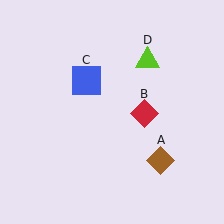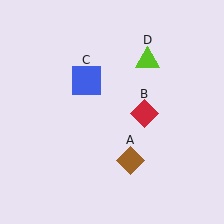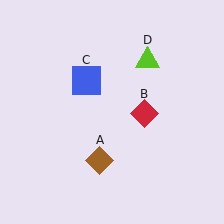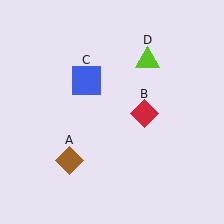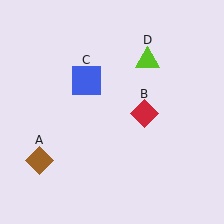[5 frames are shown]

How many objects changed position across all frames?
1 object changed position: brown diamond (object A).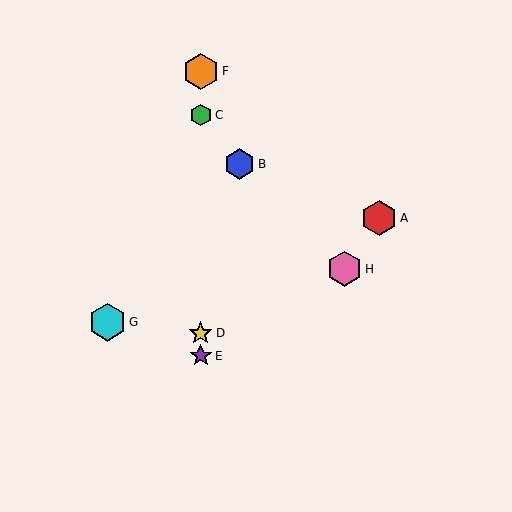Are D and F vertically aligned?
Yes, both are at x≈201.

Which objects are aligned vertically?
Objects C, D, E, F are aligned vertically.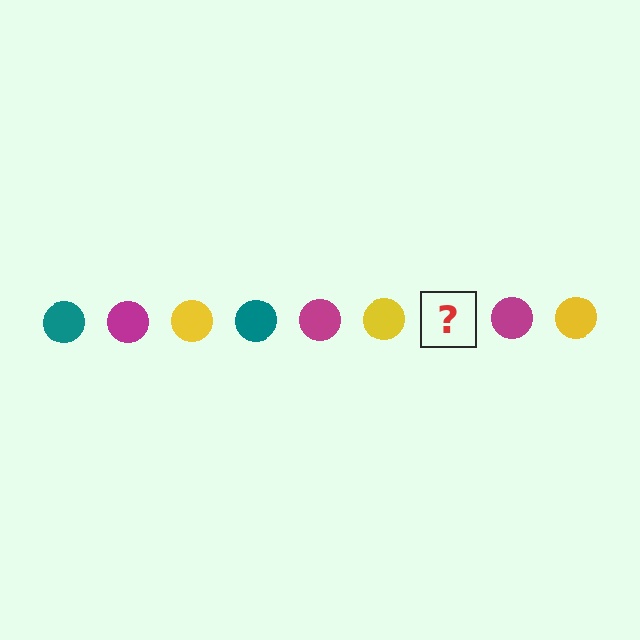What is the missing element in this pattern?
The missing element is a teal circle.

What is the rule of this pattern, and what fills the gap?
The rule is that the pattern cycles through teal, magenta, yellow circles. The gap should be filled with a teal circle.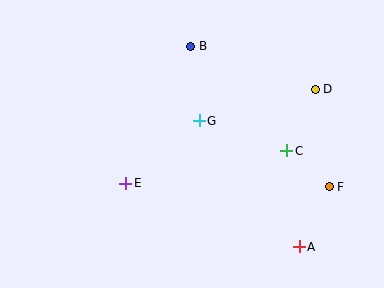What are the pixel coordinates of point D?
Point D is at (315, 89).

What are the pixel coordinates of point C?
Point C is at (287, 151).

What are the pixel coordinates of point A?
Point A is at (299, 247).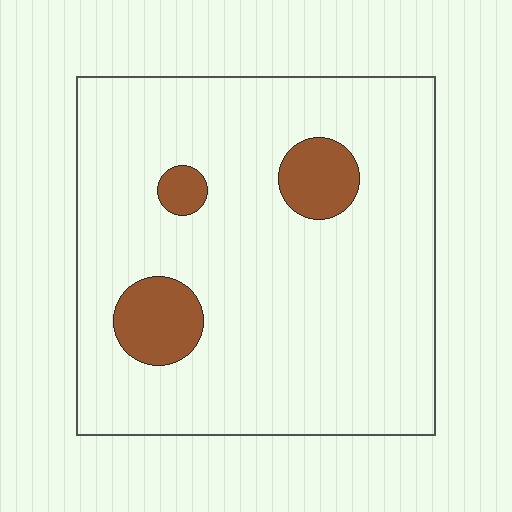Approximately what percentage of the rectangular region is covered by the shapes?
Approximately 10%.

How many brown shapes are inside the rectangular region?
3.